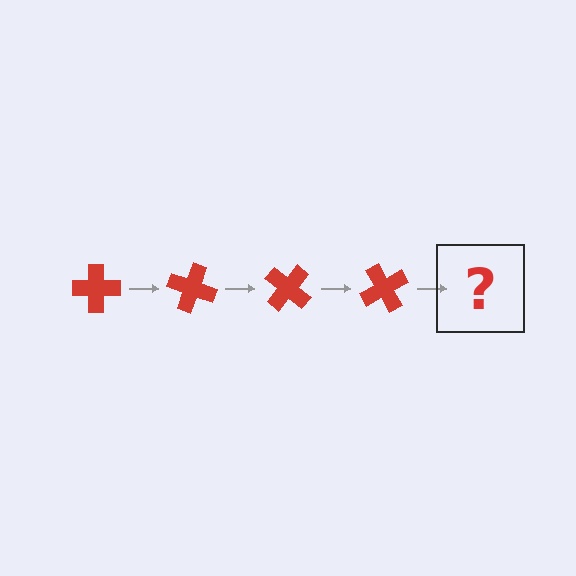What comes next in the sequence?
The next element should be a red cross rotated 80 degrees.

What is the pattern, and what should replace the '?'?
The pattern is that the cross rotates 20 degrees each step. The '?' should be a red cross rotated 80 degrees.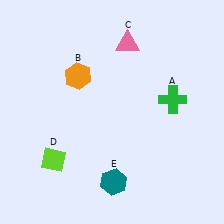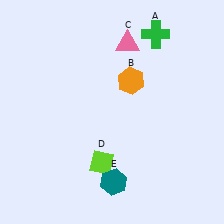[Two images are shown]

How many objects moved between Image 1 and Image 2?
3 objects moved between the two images.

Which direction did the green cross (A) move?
The green cross (A) moved up.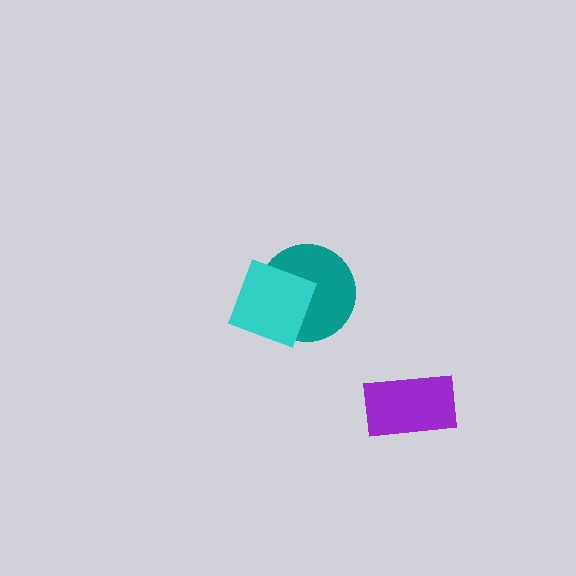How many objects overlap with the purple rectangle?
0 objects overlap with the purple rectangle.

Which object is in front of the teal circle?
The cyan square is in front of the teal circle.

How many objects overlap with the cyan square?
1 object overlaps with the cyan square.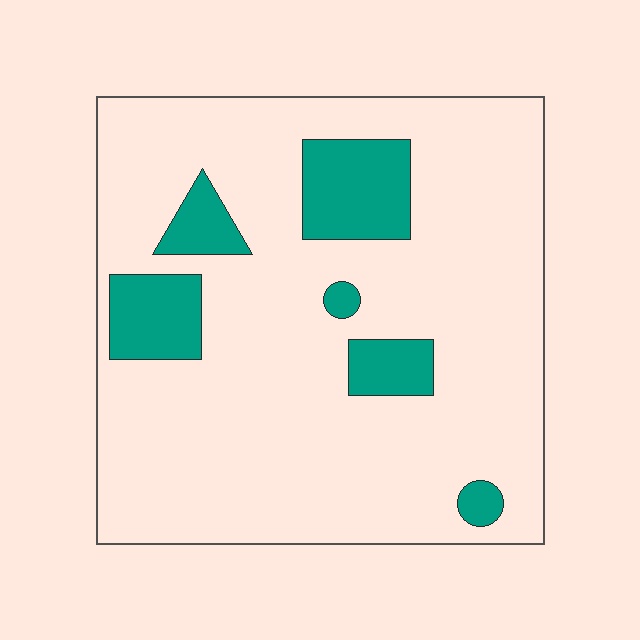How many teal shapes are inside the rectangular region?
6.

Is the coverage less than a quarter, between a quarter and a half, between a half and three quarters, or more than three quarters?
Less than a quarter.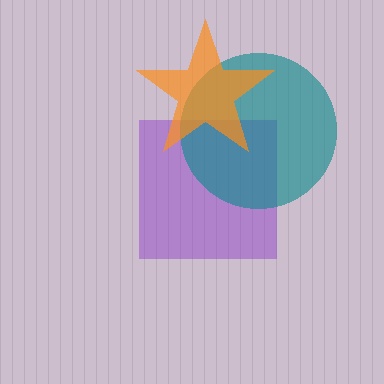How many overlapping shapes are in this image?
There are 3 overlapping shapes in the image.